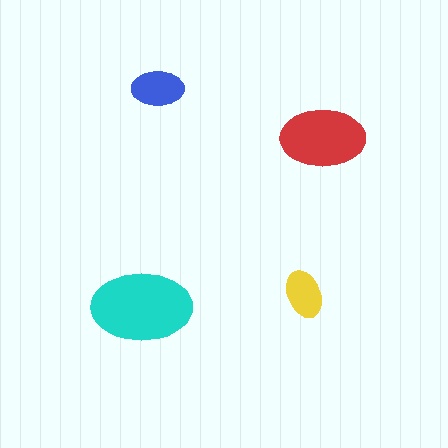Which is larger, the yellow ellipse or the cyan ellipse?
The cyan one.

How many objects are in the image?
There are 4 objects in the image.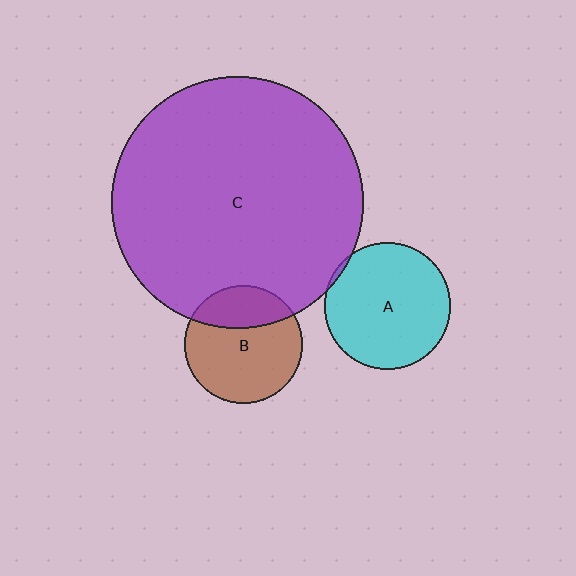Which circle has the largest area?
Circle C (purple).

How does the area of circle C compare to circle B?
Approximately 4.5 times.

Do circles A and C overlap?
Yes.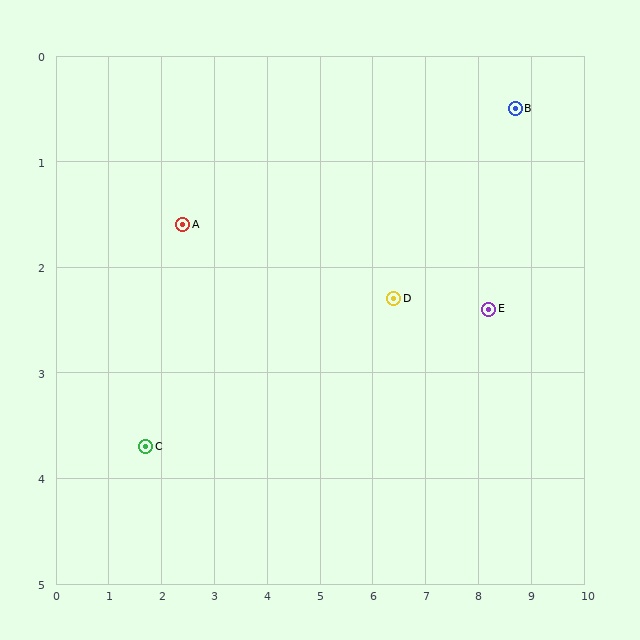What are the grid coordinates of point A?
Point A is at approximately (2.4, 1.6).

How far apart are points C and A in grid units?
Points C and A are about 2.2 grid units apart.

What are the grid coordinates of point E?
Point E is at approximately (8.2, 2.4).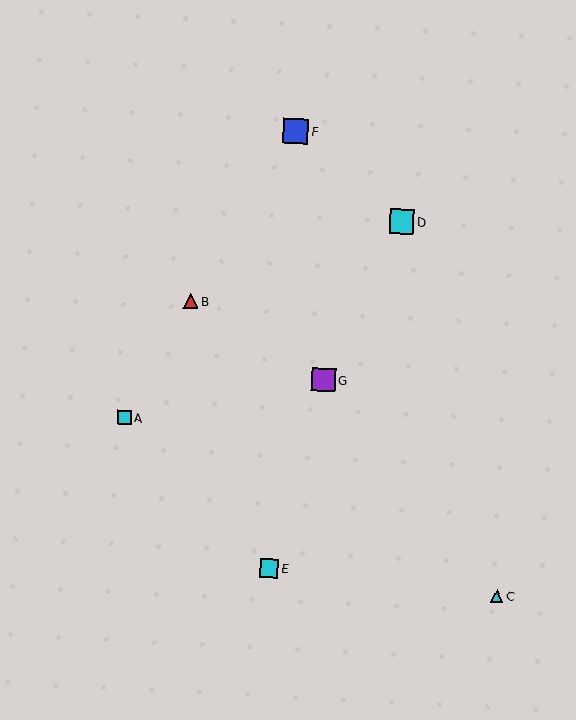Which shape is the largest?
The blue square (labeled F) is the largest.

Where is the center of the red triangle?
The center of the red triangle is at (191, 301).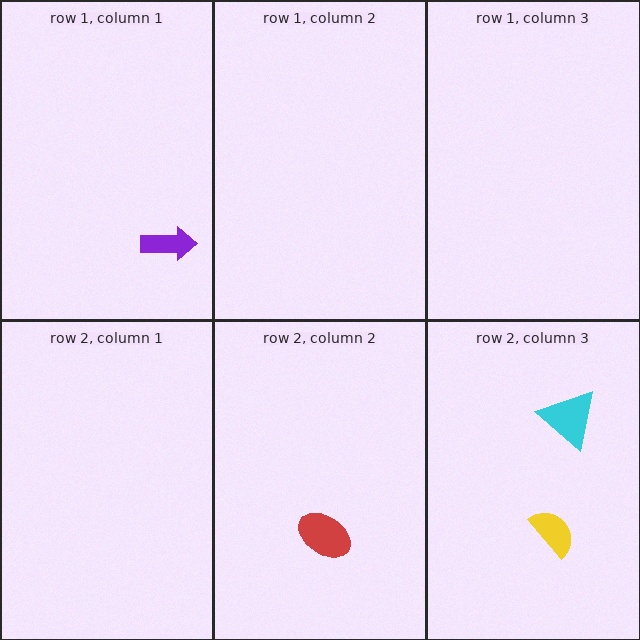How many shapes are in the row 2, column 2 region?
1.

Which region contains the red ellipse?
The row 2, column 2 region.